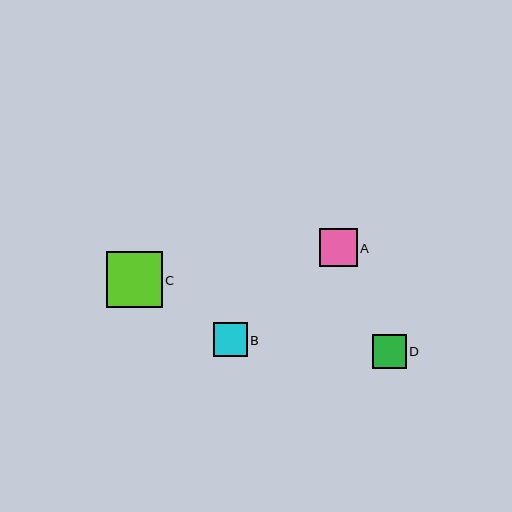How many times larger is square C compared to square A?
Square C is approximately 1.5 times the size of square A.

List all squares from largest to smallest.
From largest to smallest: C, A, B, D.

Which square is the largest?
Square C is the largest with a size of approximately 56 pixels.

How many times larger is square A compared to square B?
Square A is approximately 1.1 times the size of square B.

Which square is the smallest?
Square D is the smallest with a size of approximately 33 pixels.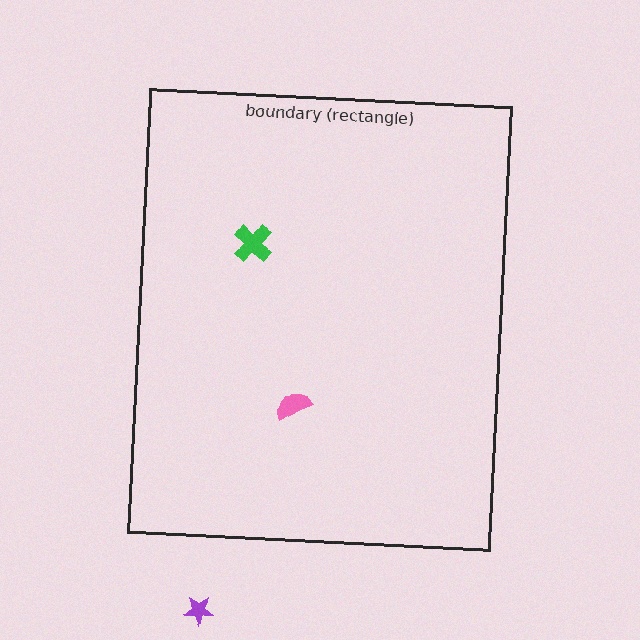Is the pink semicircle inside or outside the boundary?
Inside.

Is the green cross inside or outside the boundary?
Inside.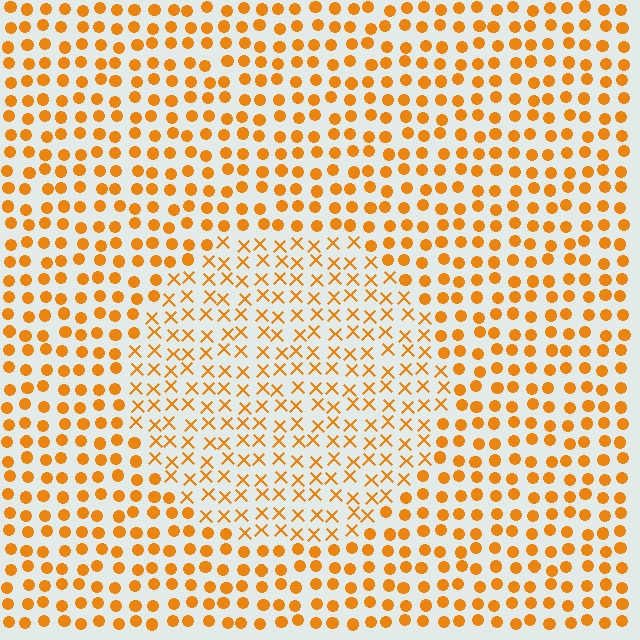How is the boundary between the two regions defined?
The boundary is defined by a change in element shape: X marks inside vs. circles outside. All elements share the same color and spacing.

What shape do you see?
I see a circle.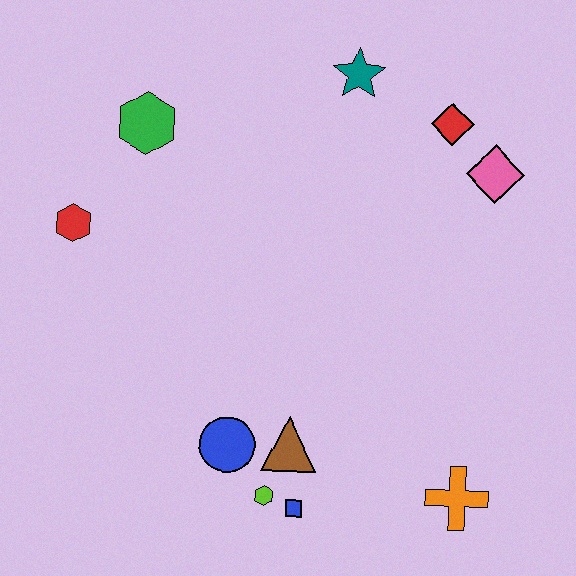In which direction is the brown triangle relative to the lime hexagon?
The brown triangle is above the lime hexagon.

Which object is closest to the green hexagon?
The red hexagon is closest to the green hexagon.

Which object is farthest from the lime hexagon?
The teal star is farthest from the lime hexagon.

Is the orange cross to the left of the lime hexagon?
No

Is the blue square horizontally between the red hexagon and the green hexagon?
No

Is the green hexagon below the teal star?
Yes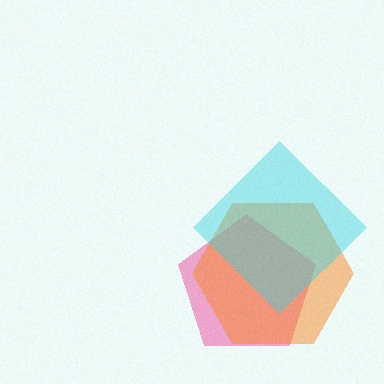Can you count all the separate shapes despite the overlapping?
Yes, there are 3 separate shapes.